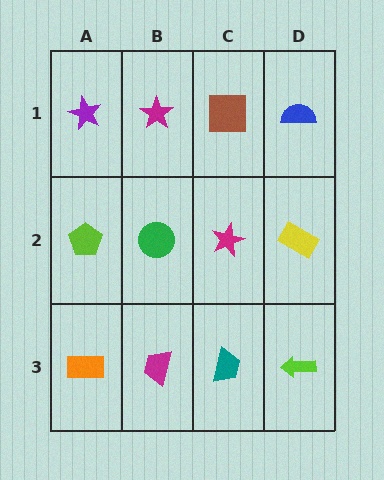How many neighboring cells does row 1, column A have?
2.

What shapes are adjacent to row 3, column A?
A lime pentagon (row 2, column A), a magenta trapezoid (row 3, column B).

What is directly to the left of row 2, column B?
A lime pentagon.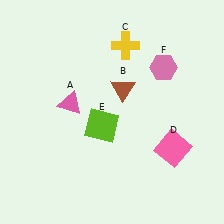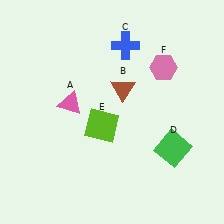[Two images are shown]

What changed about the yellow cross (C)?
In Image 1, C is yellow. In Image 2, it changed to blue.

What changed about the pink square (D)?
In Image 1, D is pink. In Image 2, it changed to green.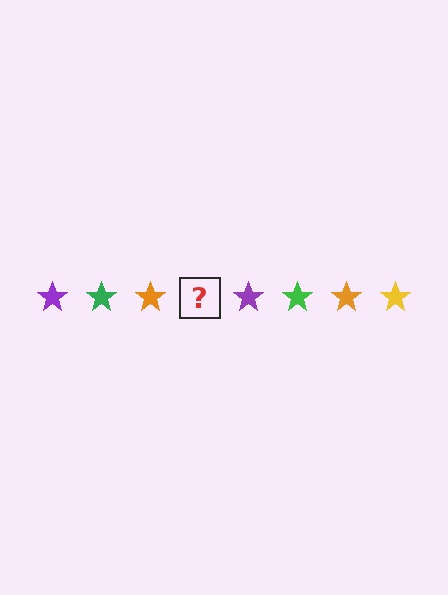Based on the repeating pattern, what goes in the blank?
The blank should be a yellow star.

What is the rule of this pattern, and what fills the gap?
The rule is that the pattern cycles through purple, green, orange, yellow stars. The gap should be filled with a yellow star.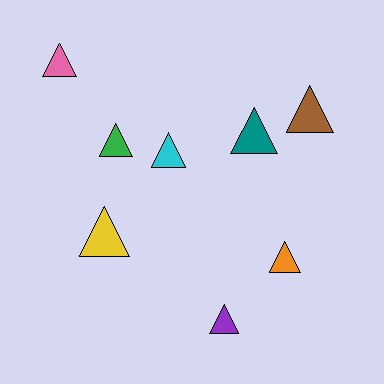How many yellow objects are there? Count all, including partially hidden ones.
There is 1 yellow object.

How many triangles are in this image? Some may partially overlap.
There are 8 triangles.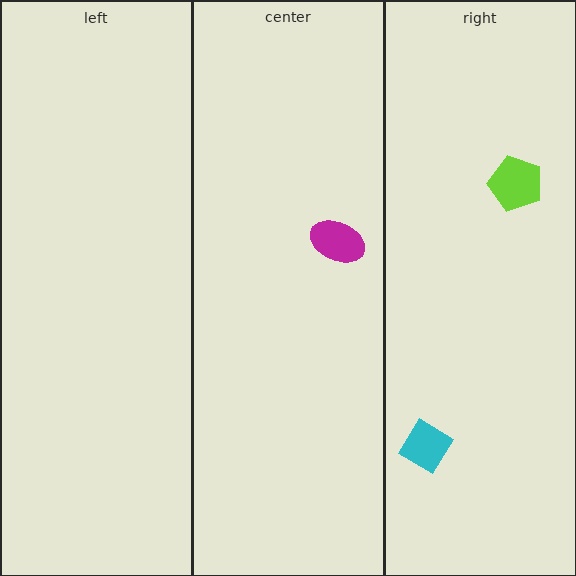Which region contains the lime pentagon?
The right region.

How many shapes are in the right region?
2.